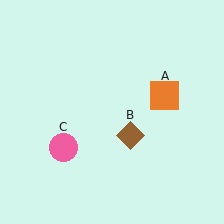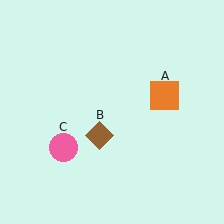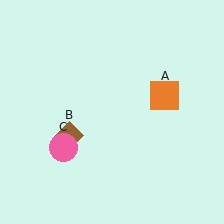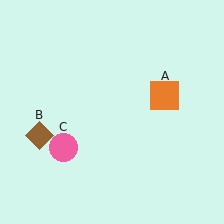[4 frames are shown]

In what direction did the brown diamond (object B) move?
The brown diamond (object B) moved left.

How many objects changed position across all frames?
1 object changed position: brown diamond (object B).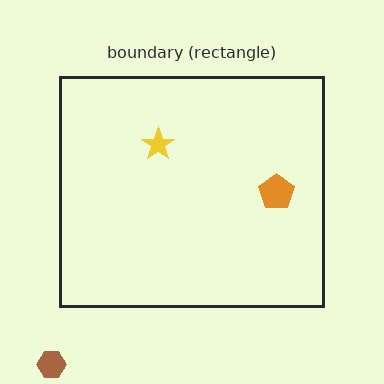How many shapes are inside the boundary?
2 inside, 1 outside.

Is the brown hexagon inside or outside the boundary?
Outside.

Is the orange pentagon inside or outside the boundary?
Inside.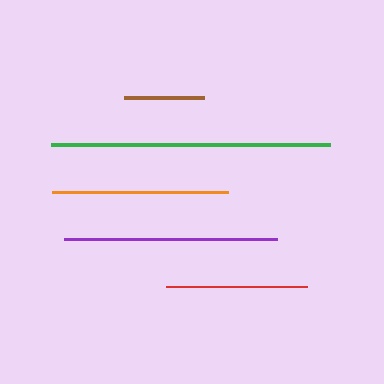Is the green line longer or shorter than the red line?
The green line is longer than the red line.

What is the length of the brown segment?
The brown segment is approximately 81 pixels long.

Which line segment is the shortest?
The brown line is the shortest at approximately 81 pixels.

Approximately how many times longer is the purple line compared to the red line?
The purple line is approximately 1.5 times the length of the red line.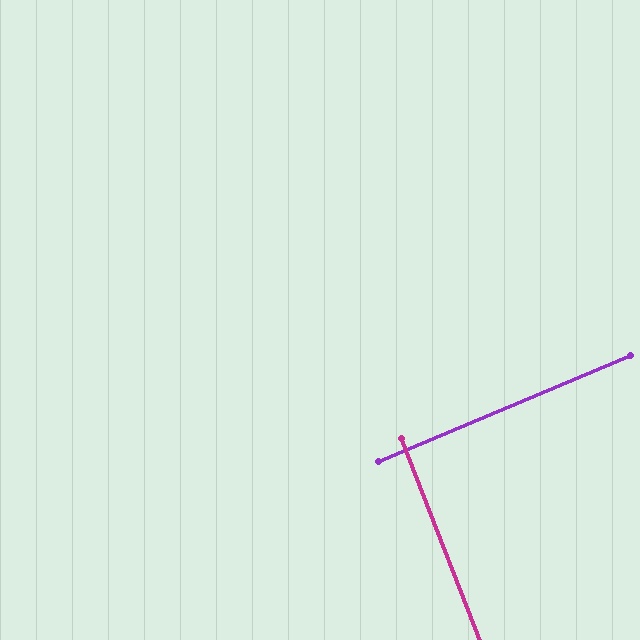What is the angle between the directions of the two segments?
Approximately 89 degrees.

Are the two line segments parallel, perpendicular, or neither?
Perpendicular — they meet at approximately 89°.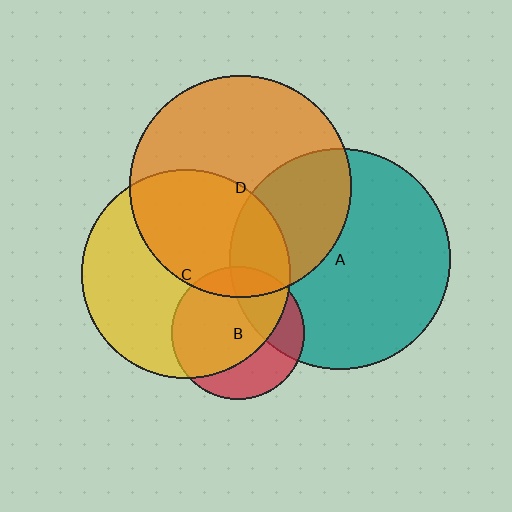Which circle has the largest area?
Circle D (orange).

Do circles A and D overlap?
Yes.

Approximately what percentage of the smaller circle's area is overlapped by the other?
Approximately 35%.